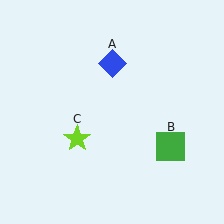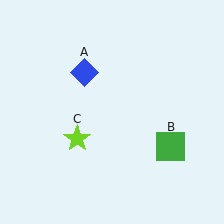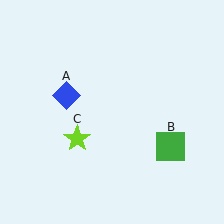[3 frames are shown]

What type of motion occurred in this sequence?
The blue diamond (object A) rotated counterclockwise around the center of the scene.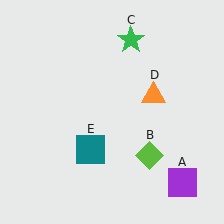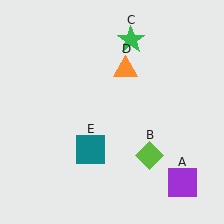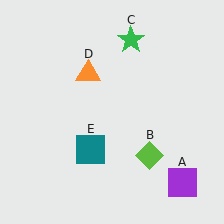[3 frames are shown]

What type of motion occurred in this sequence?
The orange triangle (object D) rotated counterclockwise around the center of the scene.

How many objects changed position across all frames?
1 object changed position: orange triangle (object D).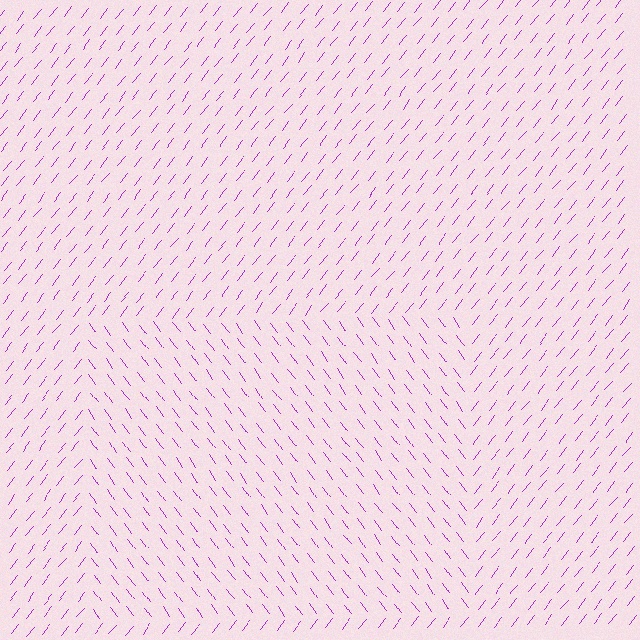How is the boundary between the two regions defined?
The boundary is defined purely by a change in line orientation (approximately 75 degrees difference). All lines are the same color and thickness.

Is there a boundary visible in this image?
Yes, there is a texture boundary formed by a change in line orientation.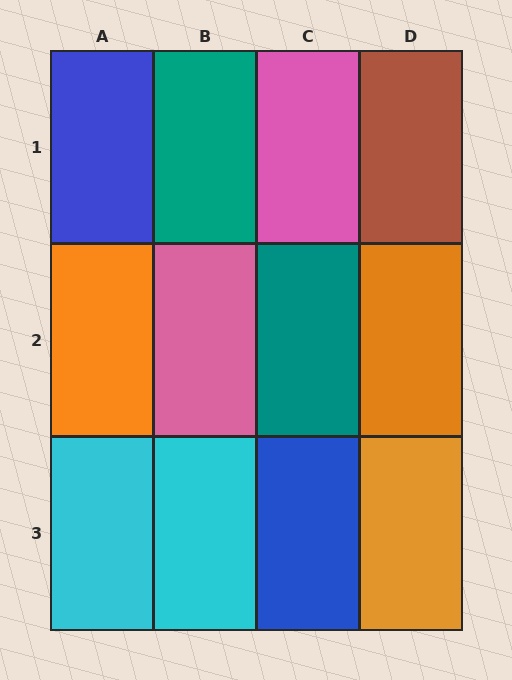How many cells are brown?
1 cell is brown.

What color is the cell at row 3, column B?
Cyan.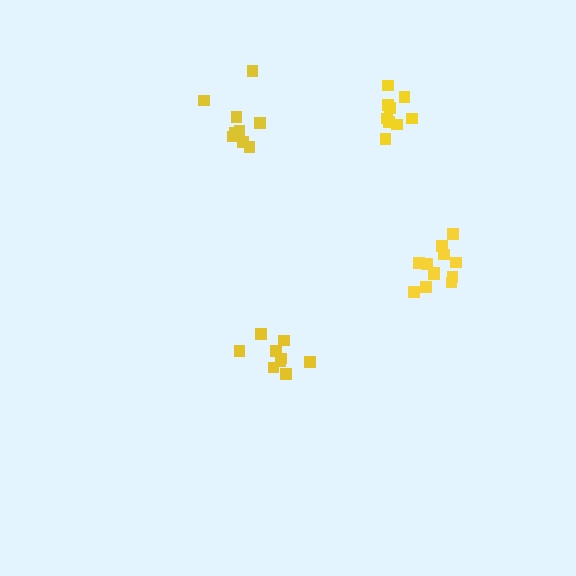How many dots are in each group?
Group 1: 9 dots, Group 2: 12 dots, Group 3: 9 dots, Group 4: 9 dots (39 total).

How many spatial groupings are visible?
There are 4 spatial groupings.